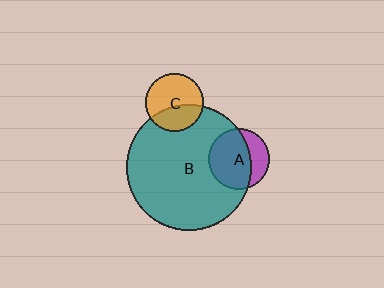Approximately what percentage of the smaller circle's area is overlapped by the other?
Approximately 70%.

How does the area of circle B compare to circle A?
Approximately 4.2 times.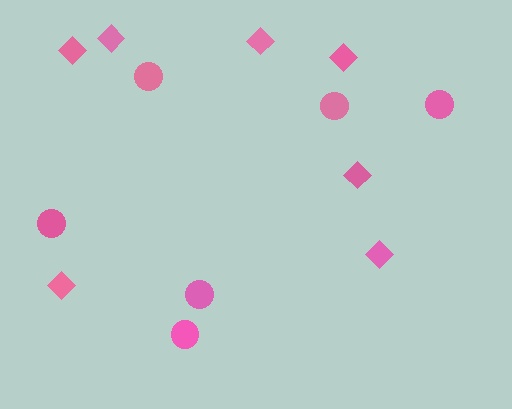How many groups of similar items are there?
There are 2 groups: one group of circles (6) and one group of diamonds (7).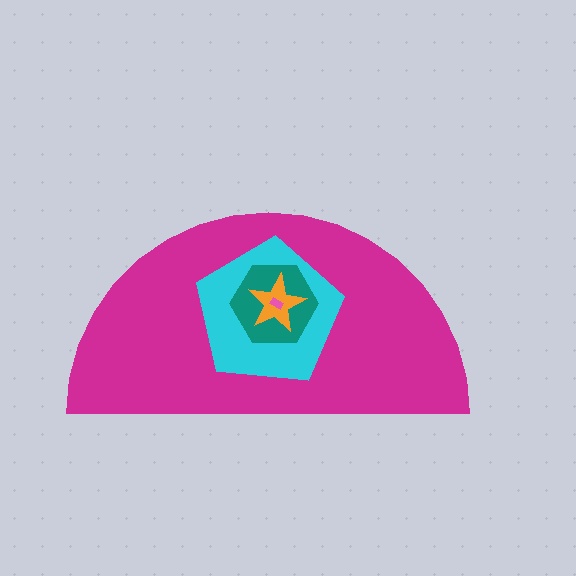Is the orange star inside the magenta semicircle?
Yes.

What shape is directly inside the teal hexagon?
The orange star.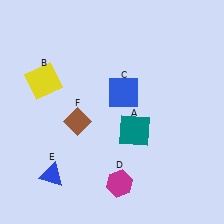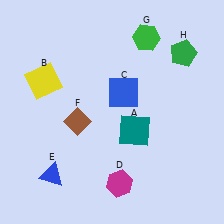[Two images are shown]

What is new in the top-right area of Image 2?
A green hexagon (G) was added in the top-right area of Image 2.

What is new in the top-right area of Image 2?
A green pentagon (H) was added in the top-right area of Image 2.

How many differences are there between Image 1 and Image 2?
There are 2 differences between the two images.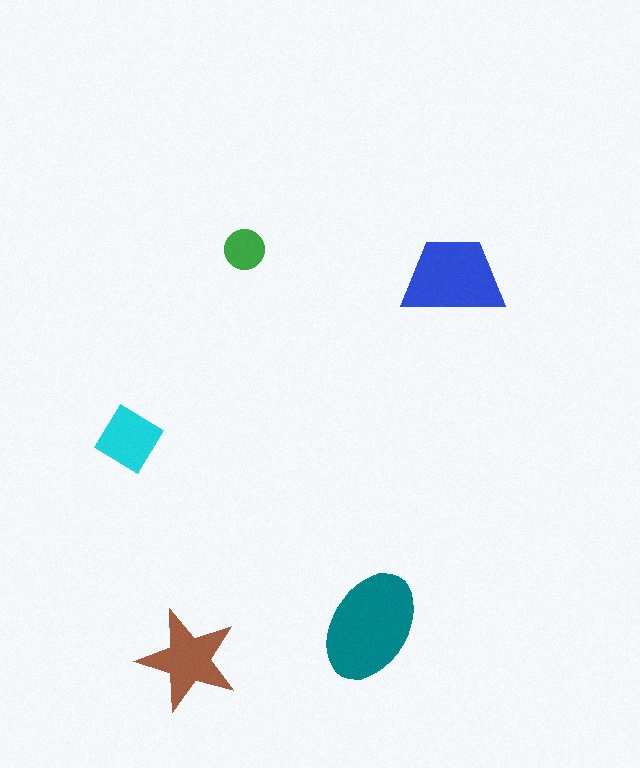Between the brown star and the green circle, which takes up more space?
The brown star.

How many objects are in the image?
There are 5 objects in the image.